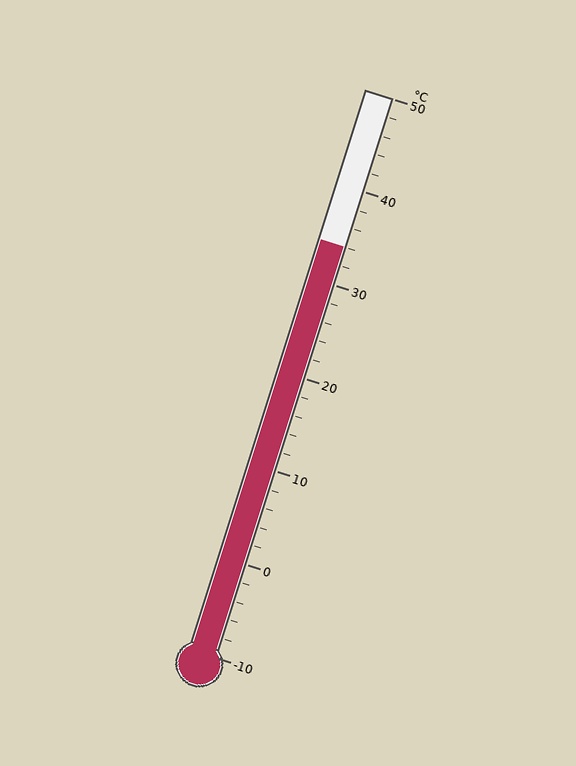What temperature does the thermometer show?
The thermometer shows approximately 34°C.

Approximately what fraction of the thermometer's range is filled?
The thermometer is filled to approximately 75% of its range.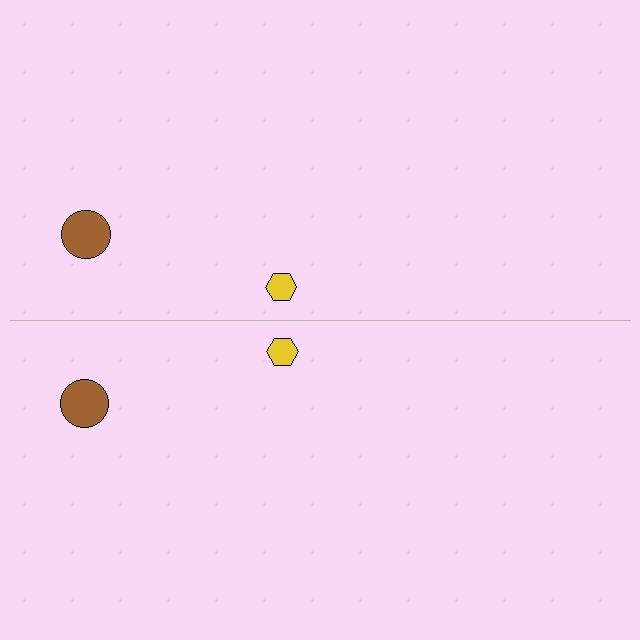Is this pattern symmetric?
Yes, this pattern has bilateral (reflection) symmetry.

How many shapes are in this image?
There are 4 shapes in this image.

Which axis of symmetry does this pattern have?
The pattern has a horizontal axis of symmetry running through the center of the image.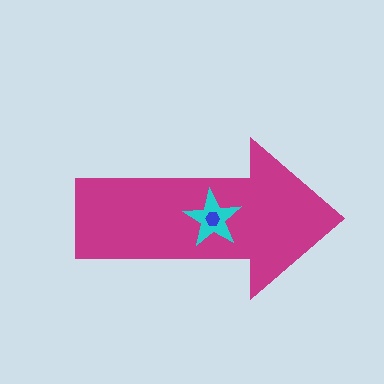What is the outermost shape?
The magenta arrow.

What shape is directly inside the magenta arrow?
The cyan star.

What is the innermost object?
The blue hexagon.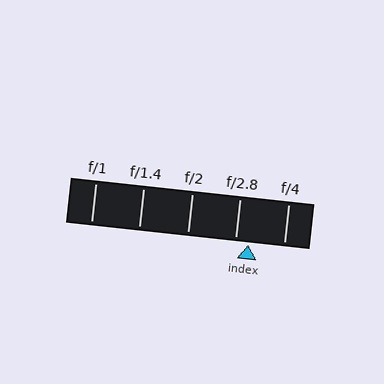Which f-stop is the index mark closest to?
The index mark is closest to f/2.8.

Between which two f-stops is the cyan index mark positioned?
The index mark is between f/2.8 and f/4.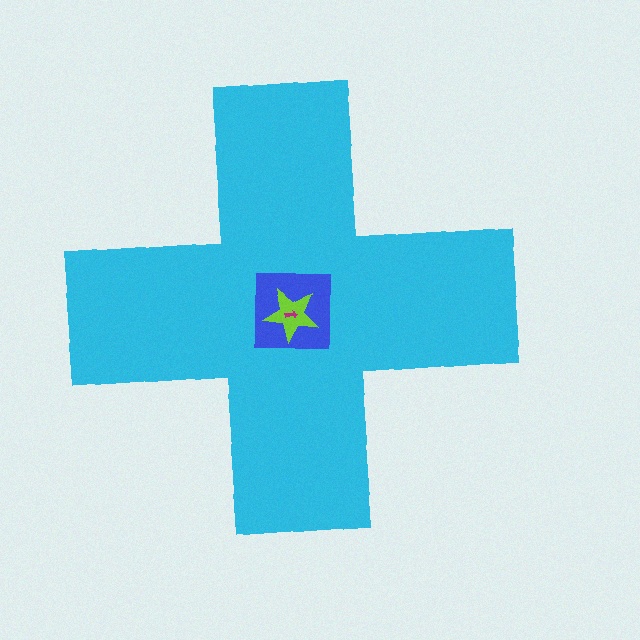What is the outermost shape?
The cyan cross.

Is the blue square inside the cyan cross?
Yes.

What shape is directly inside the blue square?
The lime star.